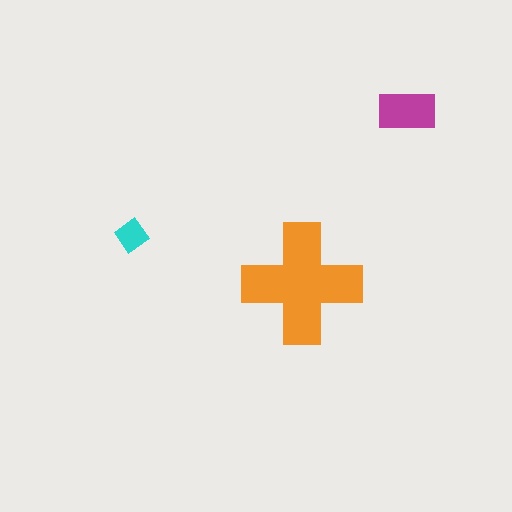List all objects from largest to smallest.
The orange cross, the magenta rectangle, the cyan diamond.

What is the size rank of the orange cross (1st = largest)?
1st.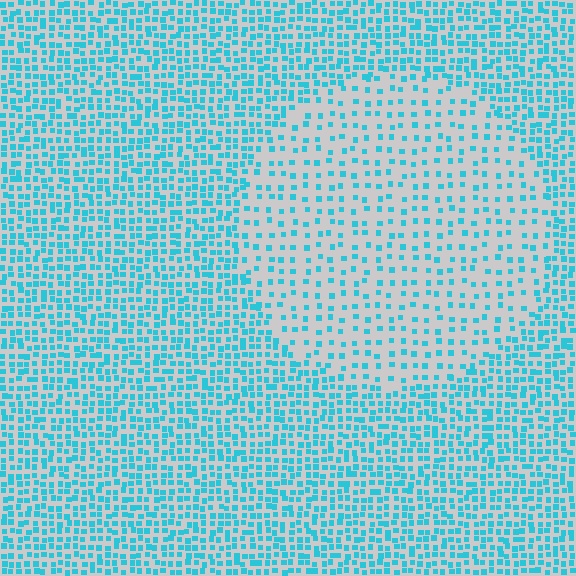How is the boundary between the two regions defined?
The boundary is defined by a change in element density (approximately 2.3x ratio). All elements are the same color, size, and shape.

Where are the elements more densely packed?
The elements are more densely packed outside the circle boundary.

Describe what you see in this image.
The image contains small cyan elements arranged at two different densities. A circle-shaped region is visible where the elements are less densely packed than the surrounding area.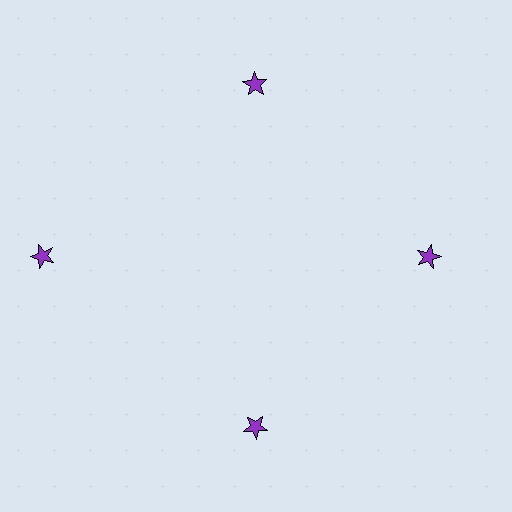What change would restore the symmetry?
The symmetry would be restored by moving it inward, back onto the ring so that all 4 stars sit at equal angles and equal distance from the center.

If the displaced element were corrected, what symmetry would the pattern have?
It would have 4-fold rotational symmetry — the pattern would map onto itself every 90 degrees.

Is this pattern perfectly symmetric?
No. The 4 purple stars are arranged in a ring, but one element near the 9 o'clock position is pushed outward from the center, breaking the 4-fold rotational symmetry.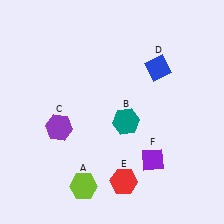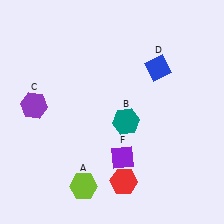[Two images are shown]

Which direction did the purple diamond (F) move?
The purple diamond (F) moved left.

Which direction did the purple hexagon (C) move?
The purple hexagon (C) moved left.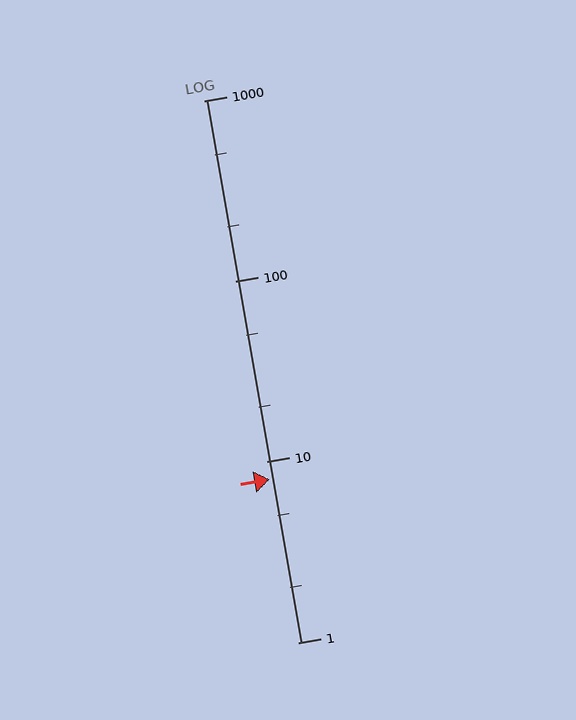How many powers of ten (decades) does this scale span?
The scale spans 3 decades, from 1 to 1000.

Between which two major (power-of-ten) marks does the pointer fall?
The pointer is between 1 and 10.